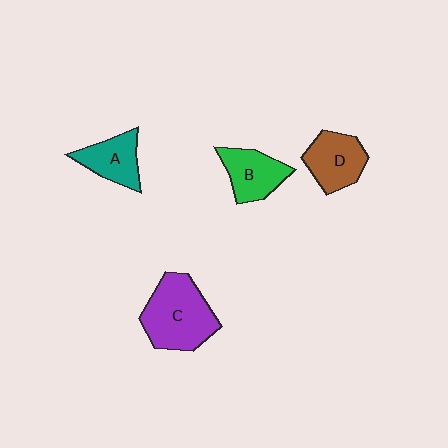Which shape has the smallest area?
Shape A (teal).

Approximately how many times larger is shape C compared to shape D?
Approximately 1.5 times.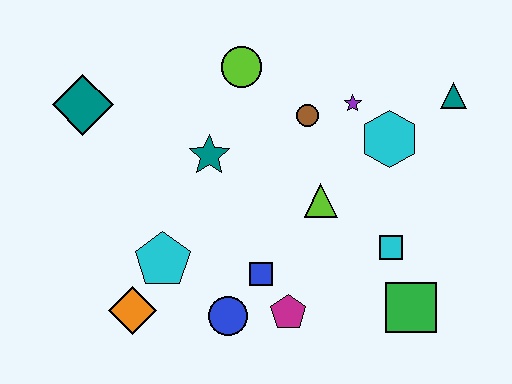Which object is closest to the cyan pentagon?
The orange diamond is closest to the cyan pentagon.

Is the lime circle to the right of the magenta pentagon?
No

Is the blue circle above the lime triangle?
No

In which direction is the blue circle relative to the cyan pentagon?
The blue circle is to the right of the cyan pentagon.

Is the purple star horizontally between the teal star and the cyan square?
Yes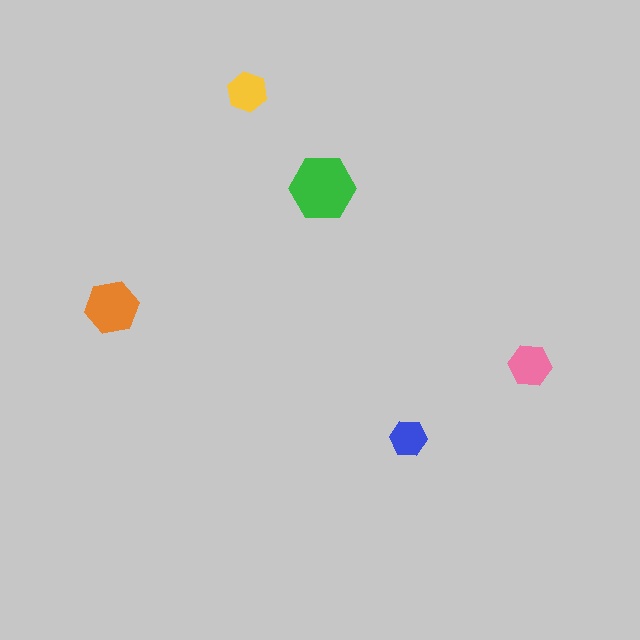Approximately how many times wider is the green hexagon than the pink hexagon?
About 1.5 times wider.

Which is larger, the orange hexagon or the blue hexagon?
The orange one.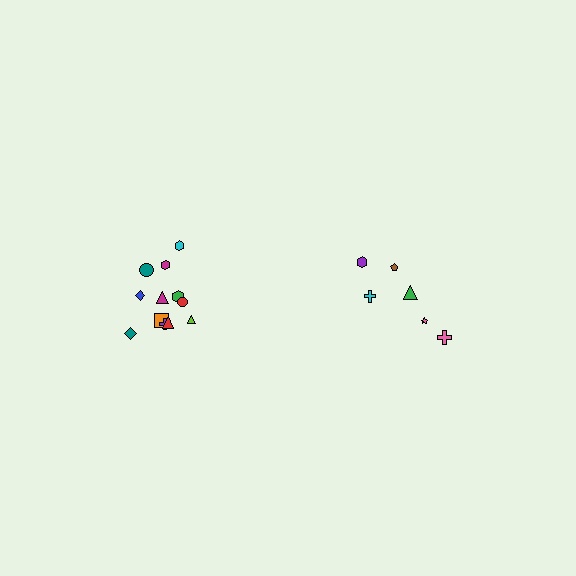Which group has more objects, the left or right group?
The left group.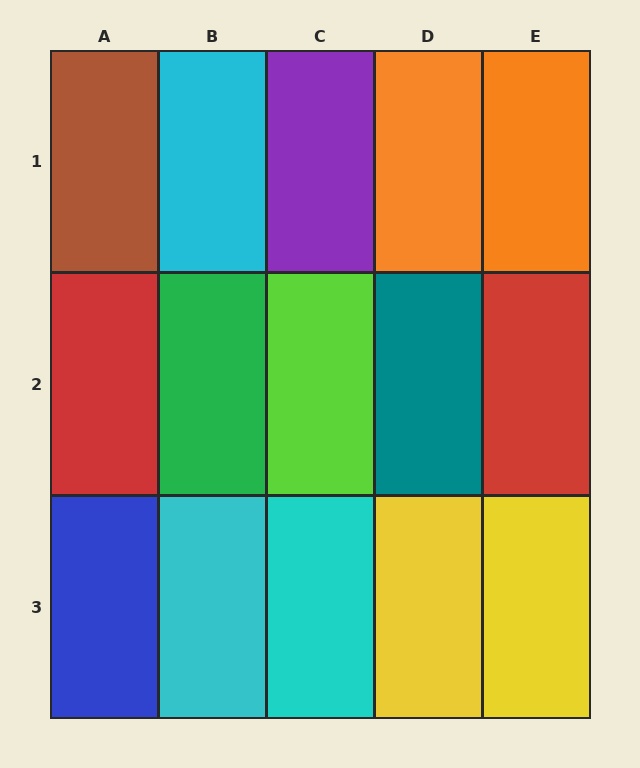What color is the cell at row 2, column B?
Green.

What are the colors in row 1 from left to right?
Brown, cyan, purple, orange, orange.